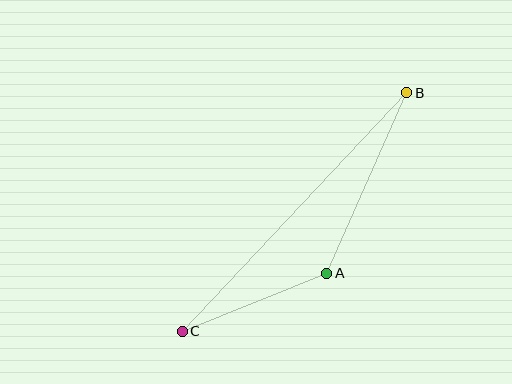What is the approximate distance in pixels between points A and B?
The distance between A and B is approximately 197 pixels.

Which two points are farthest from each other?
Points B and C are farthest from each other.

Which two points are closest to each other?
Points A and C are closest to each other.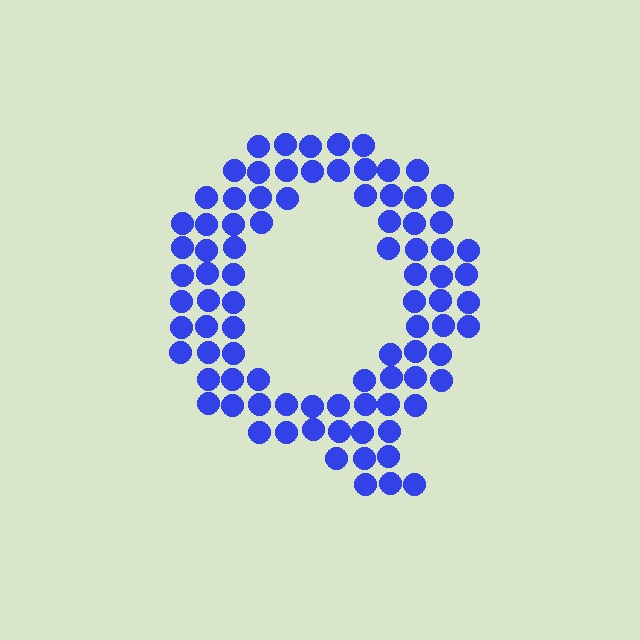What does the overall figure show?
The overall figure shows the letter Q.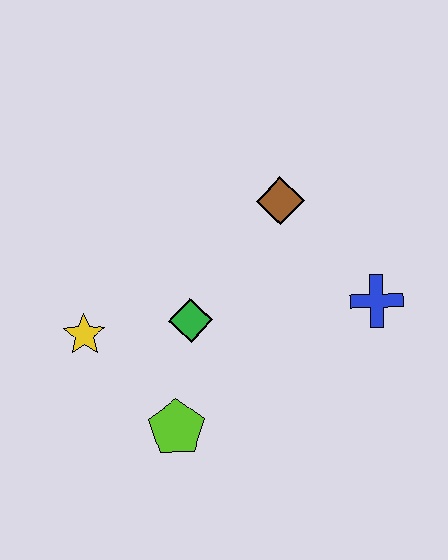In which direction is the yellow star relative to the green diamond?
The yellow star is to the left of the green diamond.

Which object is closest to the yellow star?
The green diamond is closest to the yellow star.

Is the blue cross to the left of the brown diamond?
No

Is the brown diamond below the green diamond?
No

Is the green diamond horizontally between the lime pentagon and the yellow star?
No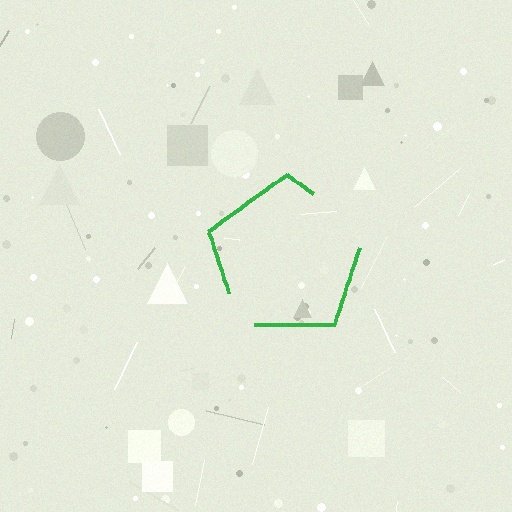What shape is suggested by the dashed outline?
The dashed outline suggests a pentagon.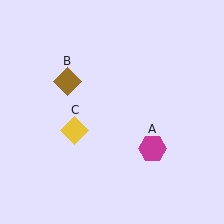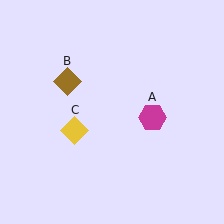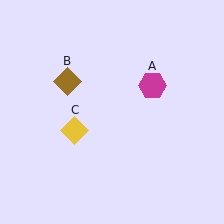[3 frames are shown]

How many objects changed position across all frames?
1 object changed position: magenta hexagon (object A).